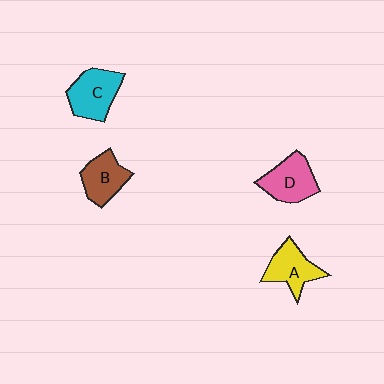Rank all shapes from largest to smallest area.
From largest to smallest: C (cyan), D (pink), A (yellow), B (brown).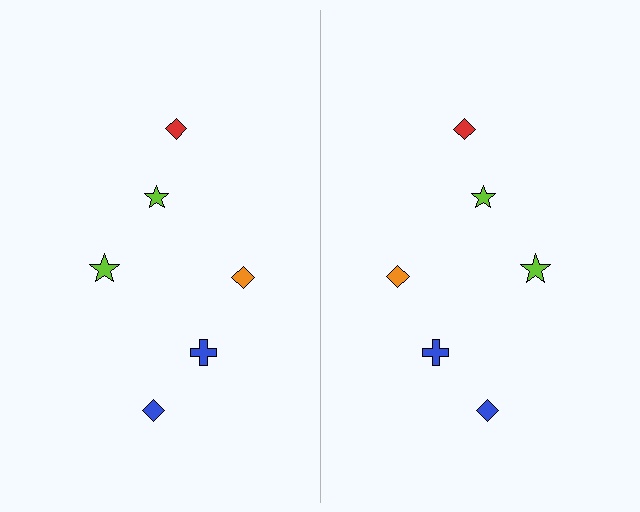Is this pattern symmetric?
Yes, this pattern has bilateral (reflection) symmetry.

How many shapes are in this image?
There are 12 shapes in this image.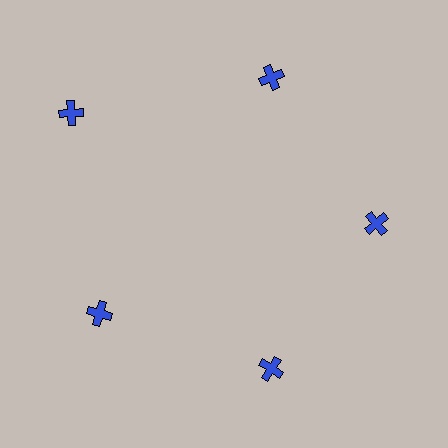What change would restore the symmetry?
The symmetry would be restored by moving it inward, back onto the ring so that all 5 crosses sit at equal angles and equal distance from the center.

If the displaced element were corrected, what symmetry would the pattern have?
It would have 5-fold rotational symmetry — the pattern would map onto itself every 72 degrees.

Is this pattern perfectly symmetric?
No. The 5 blue crosses are arranged in a ring, but one element near the 10 o'clock position is pushed outward from the center, breaking the 5-fold rotational symmetry.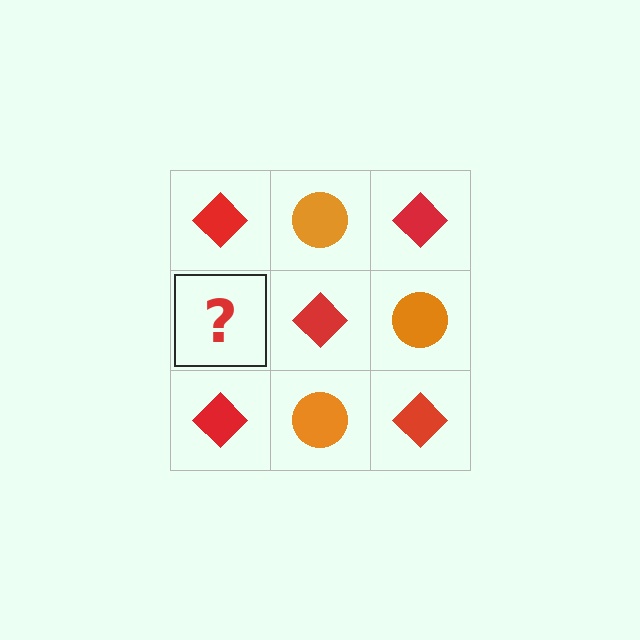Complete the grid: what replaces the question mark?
The question mark should be replaced with an orange circle.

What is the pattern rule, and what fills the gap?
The rule is that it alternates red diamond and orange circle in a checkerboard pattern. The gap should be filled with an orange circle.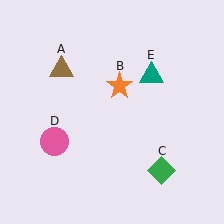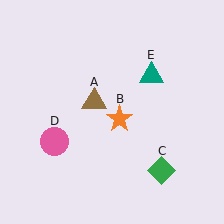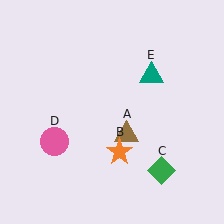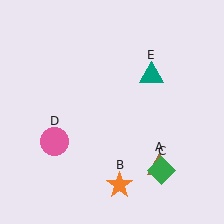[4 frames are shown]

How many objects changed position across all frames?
2 objects changed position: brown triangle (object A), orange star (object B).